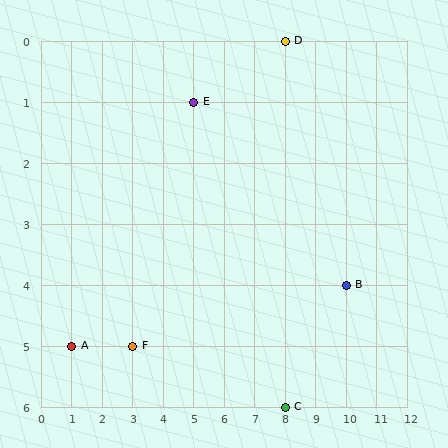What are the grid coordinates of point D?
Point D is at grid coordinates (8, 0).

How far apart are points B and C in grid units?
Points B and C are 2 columns and 2 rows apart (about 2.8 grid units diagonally).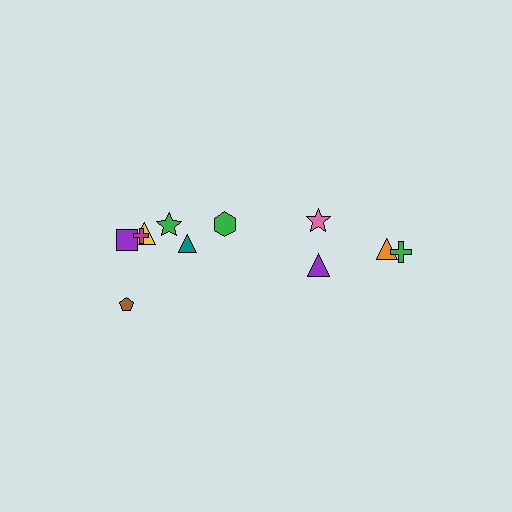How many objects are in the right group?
There are 4 objects.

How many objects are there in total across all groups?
There are 11 objects.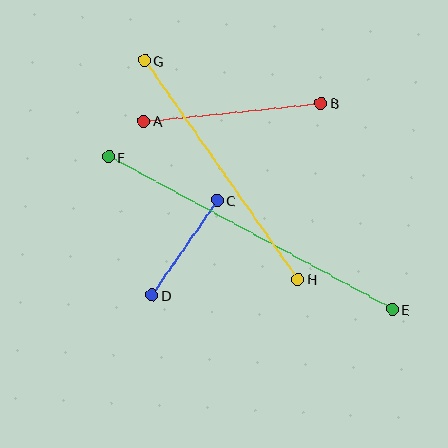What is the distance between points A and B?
The distance is approximately 178 pixels.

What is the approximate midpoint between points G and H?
The midpoint is at approximately (221, 170) pixels.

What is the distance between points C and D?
The distance is approximately 115 pixels.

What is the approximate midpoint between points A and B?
The midpoint is at approximately (232, 112) pixels.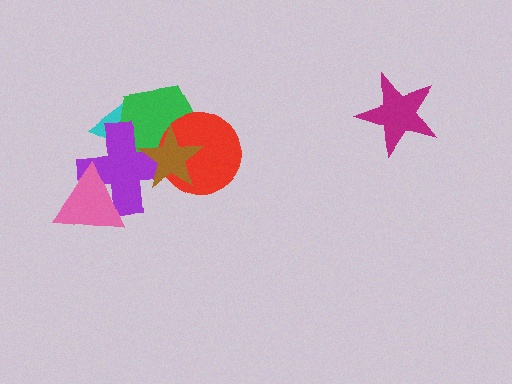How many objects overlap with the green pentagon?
4 objects overlap with the green pentagon.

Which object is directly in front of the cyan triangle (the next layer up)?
The green pentagon is directly in front of the cyan triangle.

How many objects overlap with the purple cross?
5 objects overlap with the purple cross.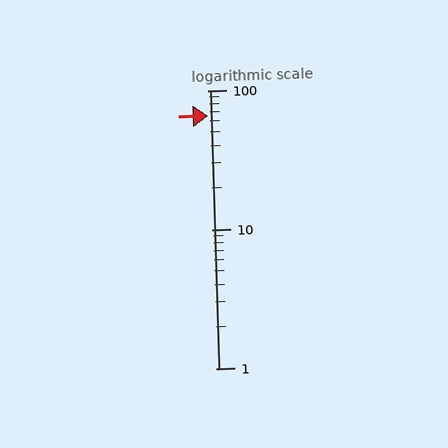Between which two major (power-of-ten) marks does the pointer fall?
The pointer is between 10 and 100.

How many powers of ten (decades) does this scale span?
The scale spans 2 decades, from 1 to 100.